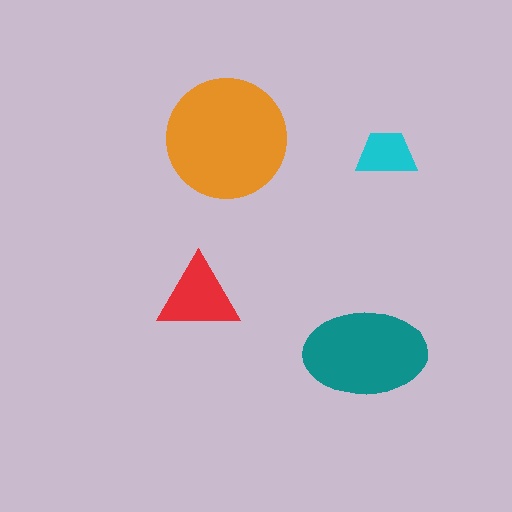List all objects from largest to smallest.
The orange circle, the teal ellipse, the red triangle, the cyan trapezoid.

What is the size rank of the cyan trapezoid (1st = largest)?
4th.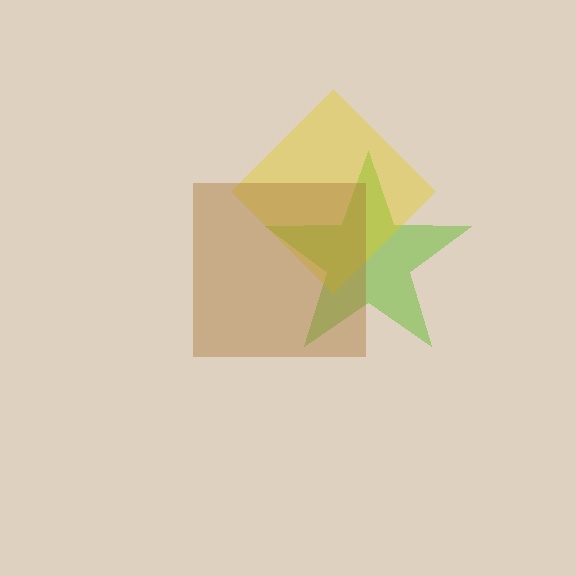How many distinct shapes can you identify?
There are 3 distinct shapes: a lime star, a yellow diamond, a brown square.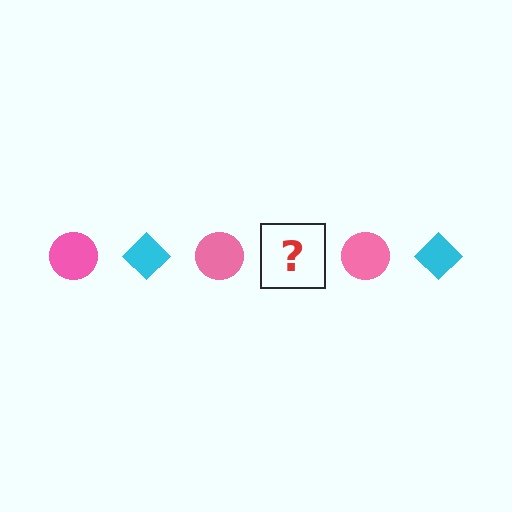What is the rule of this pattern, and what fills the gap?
The rule is that the pattern alternates between pink circle and cyan diamond. The gap should be filled with a cyan diamond.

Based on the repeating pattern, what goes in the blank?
The blank should be a cyan diamond.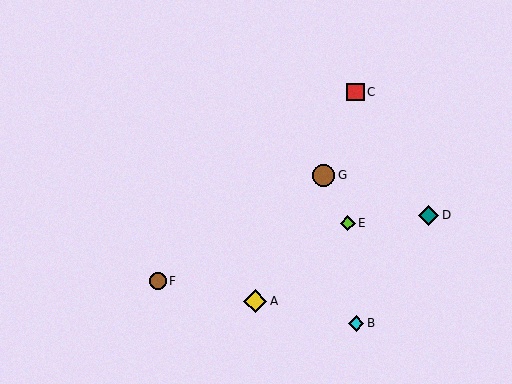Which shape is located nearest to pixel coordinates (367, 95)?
The red square (labeled C) at (356, 92) is nearest to that location.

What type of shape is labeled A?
Shape A is a yellow diamond.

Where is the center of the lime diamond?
The center of the lime diamond is at (348, 223).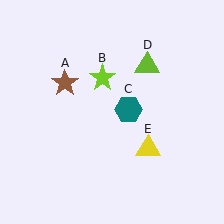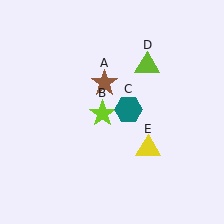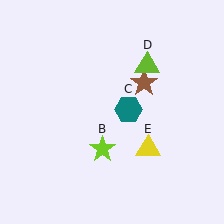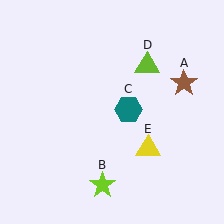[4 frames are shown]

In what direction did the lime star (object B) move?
The lime star (object B) moved down.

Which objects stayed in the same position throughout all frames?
Teal hexagon (object C) and lime triangle (object D) and yellow triangle (object E) remained stationary.